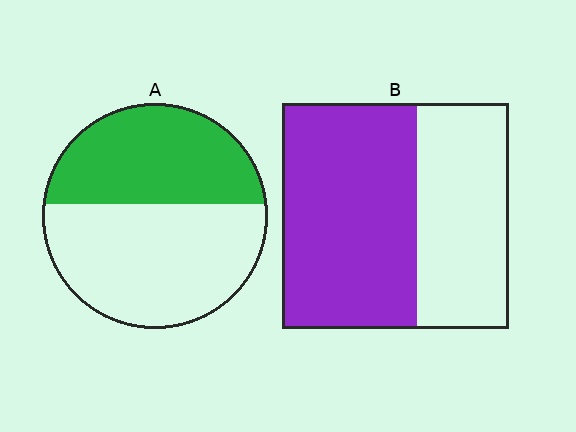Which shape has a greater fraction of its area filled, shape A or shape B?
Shape B.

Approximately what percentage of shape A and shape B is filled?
A is approximately 45% and B is approximately 60%.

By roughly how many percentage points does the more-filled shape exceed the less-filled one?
By roughly 15 percentage points (B over A).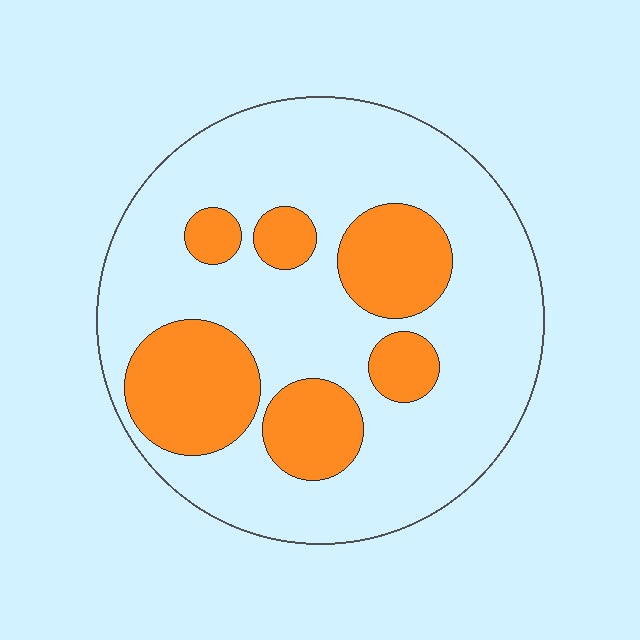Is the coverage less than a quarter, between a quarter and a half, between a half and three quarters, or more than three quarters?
Between a quarter and a half.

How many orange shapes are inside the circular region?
6.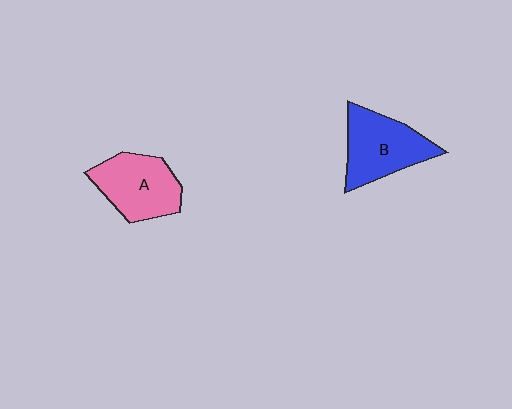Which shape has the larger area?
Shape B (blue).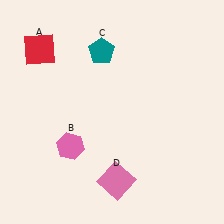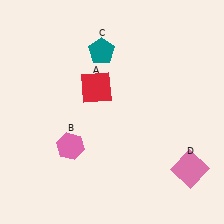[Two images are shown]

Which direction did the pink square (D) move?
The pink square (D) moved right.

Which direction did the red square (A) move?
The red square (A) moved right.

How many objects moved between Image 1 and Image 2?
2 objects moved between the two images.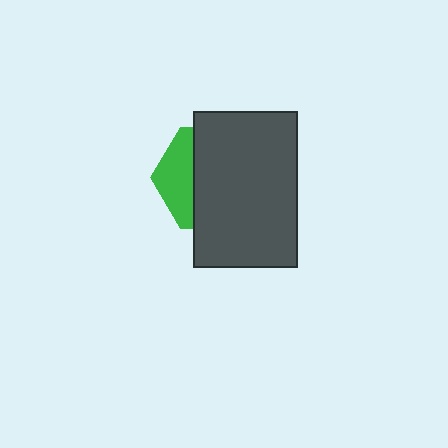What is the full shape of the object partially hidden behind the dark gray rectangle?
The partially hidden object is a green hexagon.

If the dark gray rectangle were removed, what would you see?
You would see the complete green hexagon.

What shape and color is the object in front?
The object in front is a dark gray rectangle.